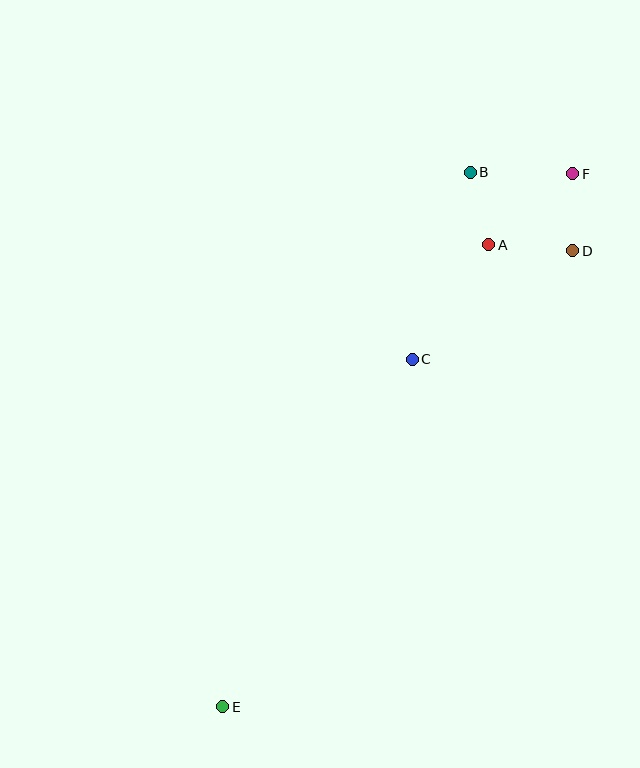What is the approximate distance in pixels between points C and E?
The distance between C and E is approximately 396 pixels.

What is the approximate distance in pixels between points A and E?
The distance between A and E is approximately 533 pixels.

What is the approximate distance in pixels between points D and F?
The distance between D and F is approximately 77 pixels.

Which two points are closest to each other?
Points A and B are closest to each other.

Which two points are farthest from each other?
Points E and F are farthest from each other.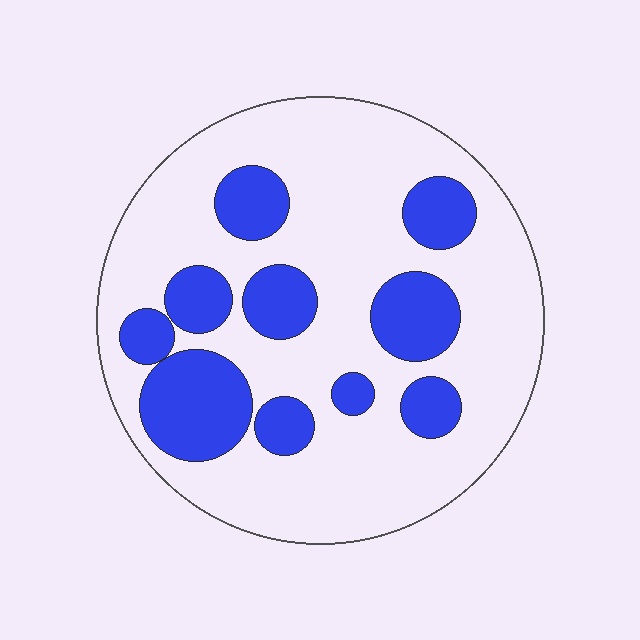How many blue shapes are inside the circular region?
10.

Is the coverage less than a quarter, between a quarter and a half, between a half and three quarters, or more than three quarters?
Between a quarter and a half.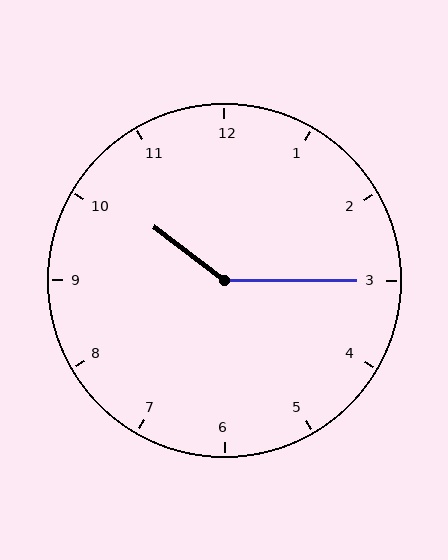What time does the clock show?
10:15.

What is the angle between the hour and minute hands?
Approximately 142 degrees.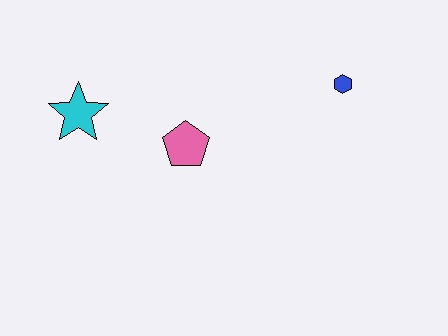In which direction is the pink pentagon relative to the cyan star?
The pink pentagon is to the right of the cyan star.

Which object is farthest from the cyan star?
The blue hexagon is farthest from the cyan star.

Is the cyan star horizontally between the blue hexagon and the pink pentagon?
No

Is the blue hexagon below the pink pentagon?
No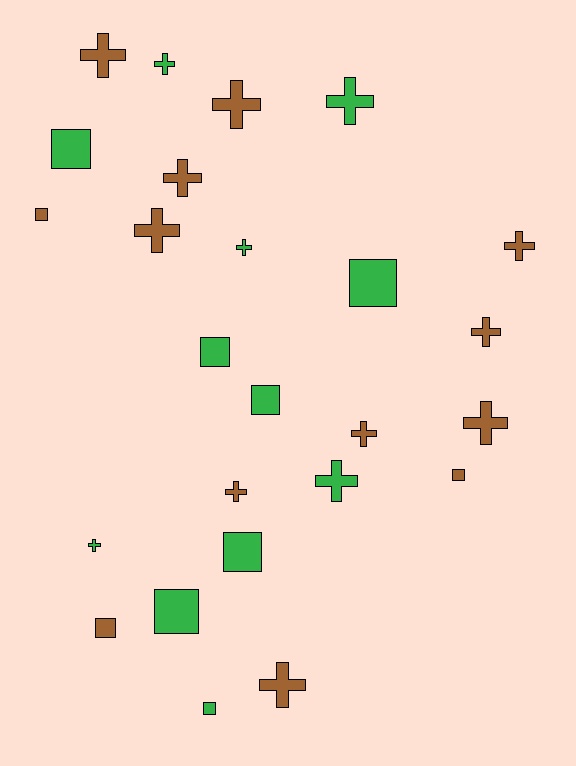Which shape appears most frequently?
Cross, with 15 objects.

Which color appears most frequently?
Brown, with 13 objects.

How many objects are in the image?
There are 25 objects.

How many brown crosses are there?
There are 10 brown crosses.